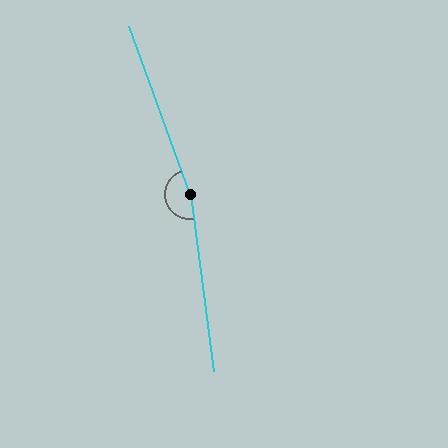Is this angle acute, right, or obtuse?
It is obtuse.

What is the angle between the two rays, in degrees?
Approximately 168 degrees.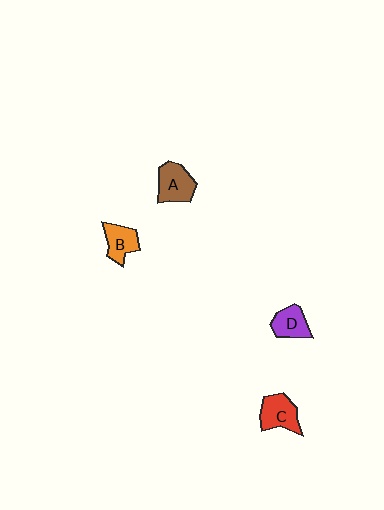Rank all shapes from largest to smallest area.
From largest to smallest: A (brown), C (red), B (orange), D (purple).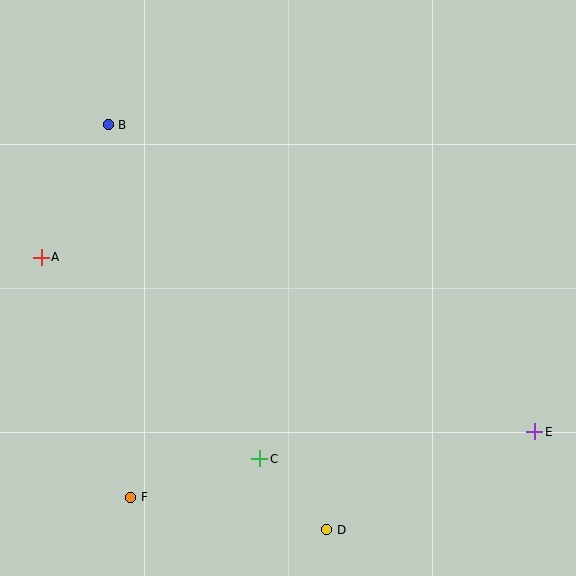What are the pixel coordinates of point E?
Point E is at (535, 432).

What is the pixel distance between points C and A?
The distance between C and A is 297 pixels.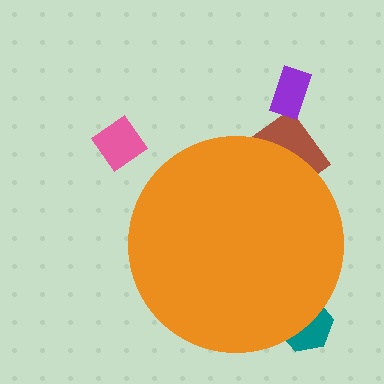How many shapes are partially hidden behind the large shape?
2 shapes are partially hidden.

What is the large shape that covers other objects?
An orange circle.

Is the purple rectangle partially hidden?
No, the purple rectangle is fully visible.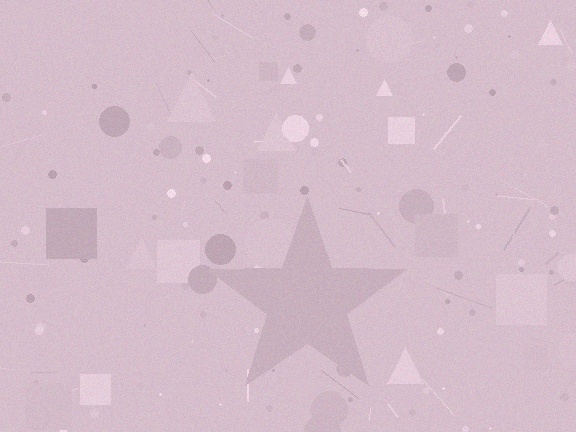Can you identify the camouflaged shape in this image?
The camouflaged shape is a star.